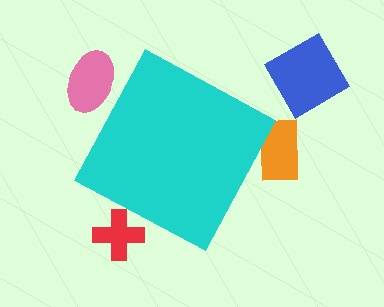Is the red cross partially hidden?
Yes, the red cross is partially hidden behind the cyan diamond.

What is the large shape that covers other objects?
A cyan diamond.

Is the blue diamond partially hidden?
No, the blue diamond is fully visible.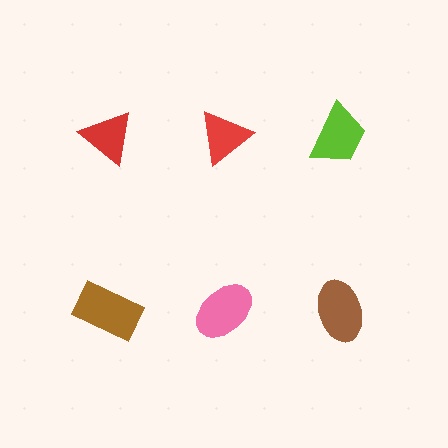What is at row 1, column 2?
A red triangle.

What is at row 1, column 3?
A lime trapezoid.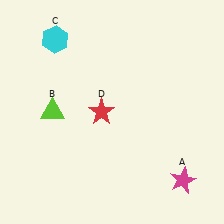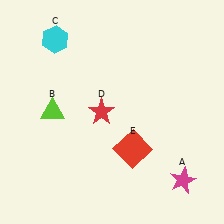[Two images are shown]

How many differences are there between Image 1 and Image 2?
There is 1 difference between the two images.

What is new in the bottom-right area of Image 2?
A red square (E) was added in the bottom-right area of Image 2.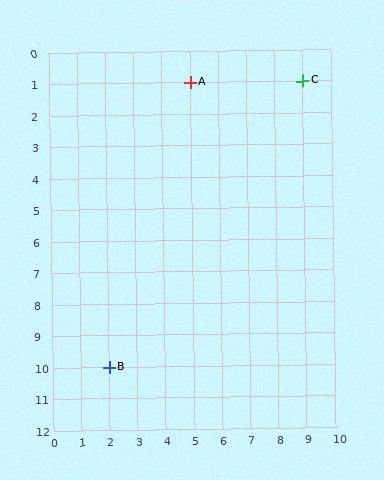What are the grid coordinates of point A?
Point A is at grid coordinates (5, 1).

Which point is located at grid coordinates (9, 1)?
Point C is at (9, 1).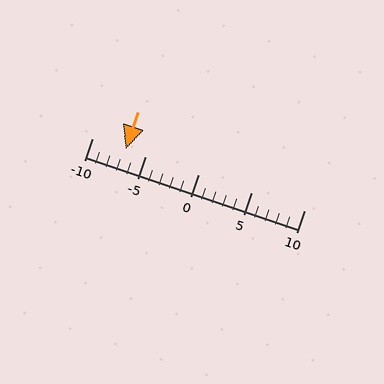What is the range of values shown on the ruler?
The ruler shows values from -10 to 10.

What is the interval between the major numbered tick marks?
The major tick marks are spaced 5 units apart.